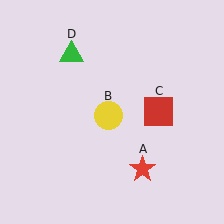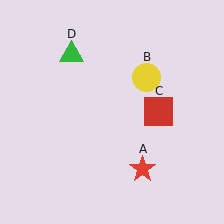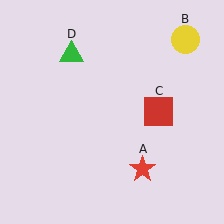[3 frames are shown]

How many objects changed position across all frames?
1 object changed position: yellow circle (object B).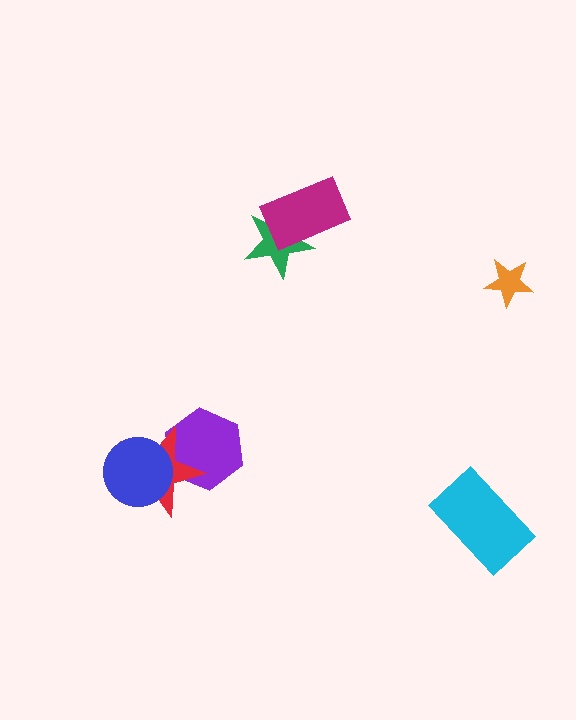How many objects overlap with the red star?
2 objects overlap with the red star.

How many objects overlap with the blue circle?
1 object overlaps with the blue circle.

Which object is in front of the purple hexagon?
The red star is in front of the purple hexagon.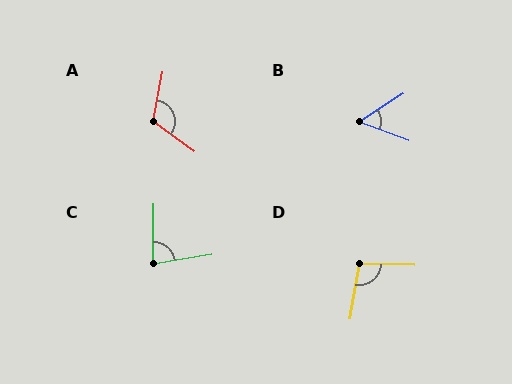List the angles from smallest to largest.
B (53°), C (81°), D (98°), A (115°).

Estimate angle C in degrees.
Approximately 81 degrees.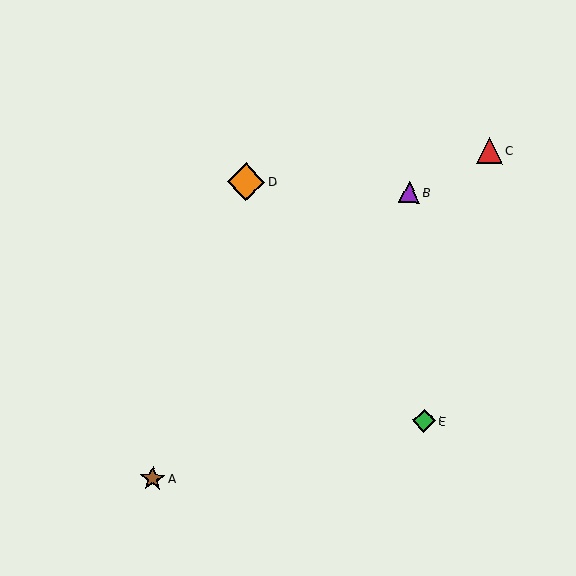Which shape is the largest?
The orange diamond (labeled D) is the largest.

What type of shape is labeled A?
Shape A is a brown star.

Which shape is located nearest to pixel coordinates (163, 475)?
The brown star (labeled A) at (153, 479) is nearest to that location.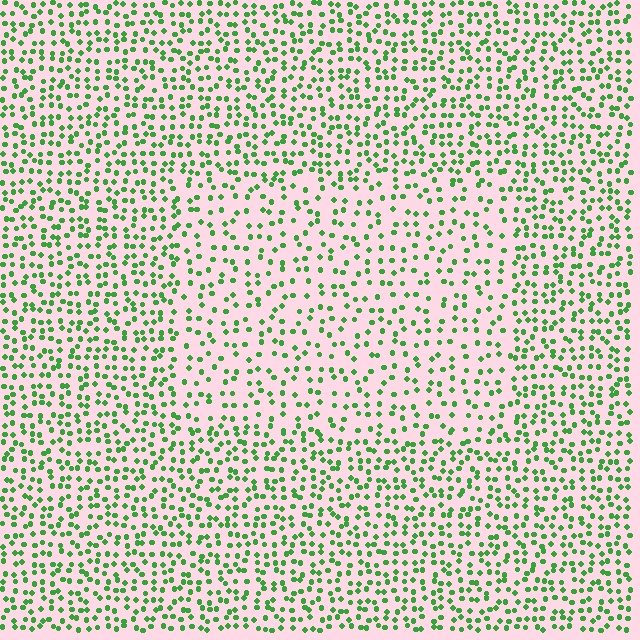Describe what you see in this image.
The image contains small green elements arranged at two different densities. A rectangle-shaped region is visible where the elements are less densely packed than the surrounding area.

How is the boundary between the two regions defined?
The boundary is defined by a change in element density (approximately 1.7x ratio). All elements are the same color, size, and shape.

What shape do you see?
I see a rectangle.